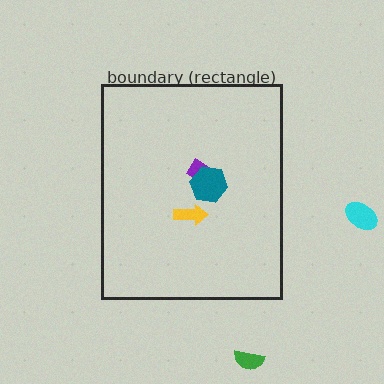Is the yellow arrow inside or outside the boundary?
Inside.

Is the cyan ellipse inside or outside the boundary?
Outside.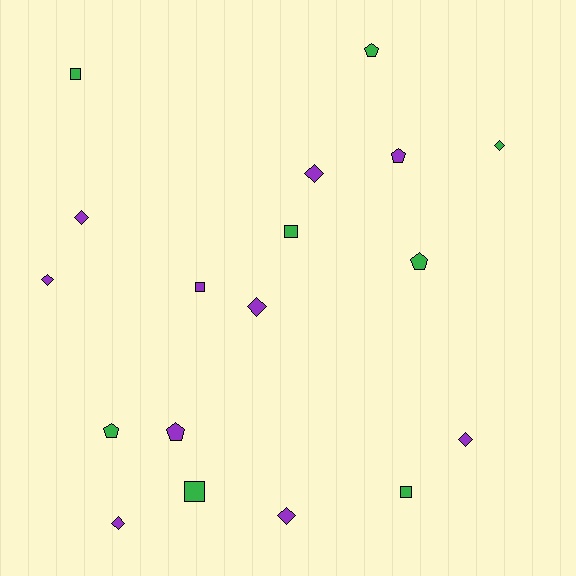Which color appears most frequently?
Purple, with 10 objects.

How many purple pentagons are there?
There are 2 purple pentagons.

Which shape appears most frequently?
Diamond, with 8 objects.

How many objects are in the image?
There are 18 objects.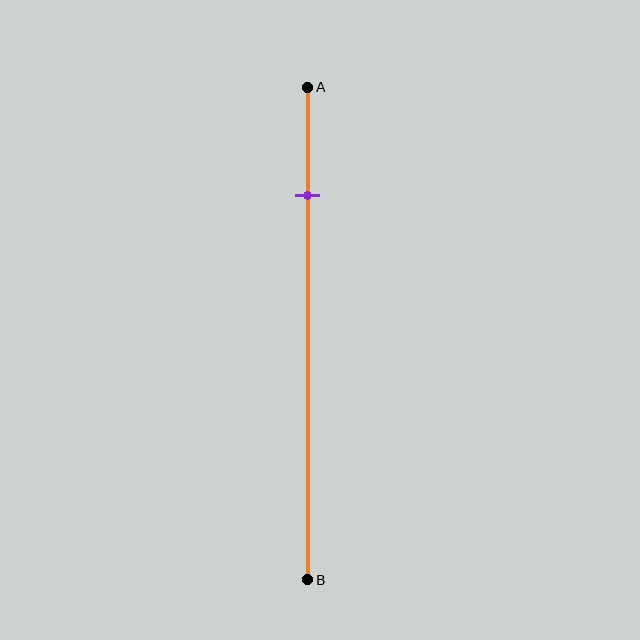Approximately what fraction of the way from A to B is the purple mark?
The purple mark is approximately 20% of the way from A to B.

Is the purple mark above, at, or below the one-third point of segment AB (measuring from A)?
The purple mark is above the one-third point of segment AB.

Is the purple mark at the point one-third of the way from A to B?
No, the mark is at about 20% from A, not at the 33% one-third point.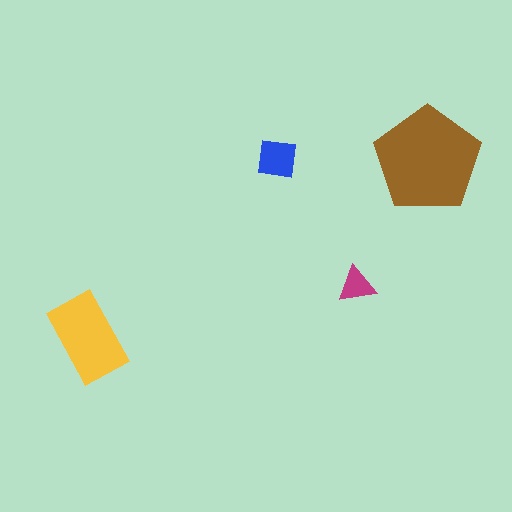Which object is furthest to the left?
The yellow rectangle is leftmost.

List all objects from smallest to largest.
The magenta triangle, the blue square, the yellow rectangle, the brown pentagon.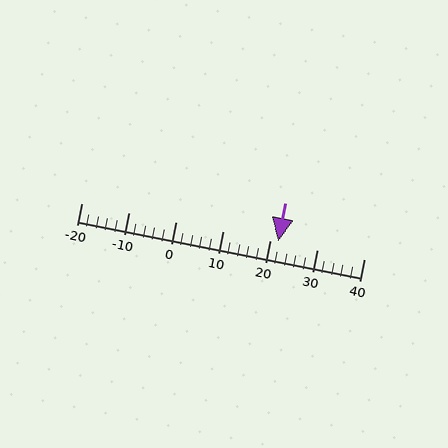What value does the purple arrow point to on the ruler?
The purple arrow points to approximately 22.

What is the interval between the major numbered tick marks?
The major tick marks are spaced 10 units apart.